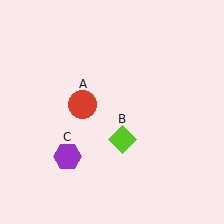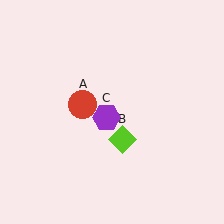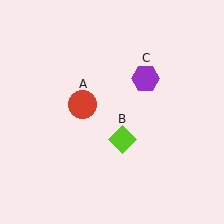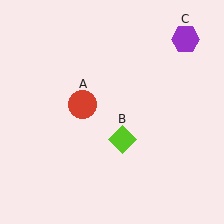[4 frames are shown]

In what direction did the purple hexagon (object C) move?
The purple hexagon (object C) moved up and to the right.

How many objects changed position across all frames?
1 object changed position: purple hexagon (object C).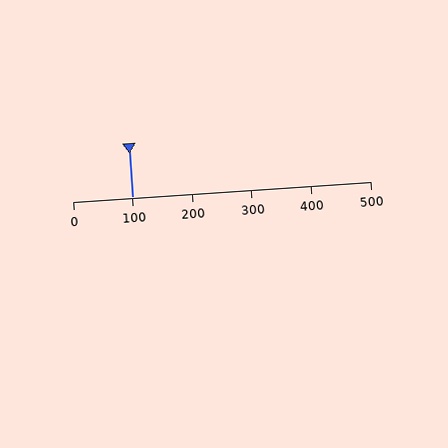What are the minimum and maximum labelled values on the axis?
The axis runs from 0 to 500.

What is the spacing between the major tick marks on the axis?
The major ticks are spaced 100 apart.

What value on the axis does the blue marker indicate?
The marker indicates approximately 100.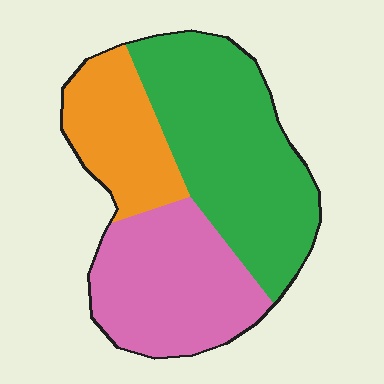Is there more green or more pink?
Green.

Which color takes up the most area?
Green, at roughly 45%.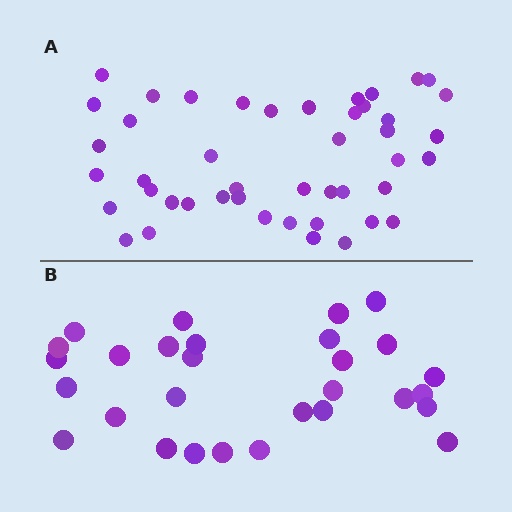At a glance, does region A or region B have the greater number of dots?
Region A (the top region) has more dots.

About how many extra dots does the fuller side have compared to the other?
Region A has approximately 15 more dots than region B.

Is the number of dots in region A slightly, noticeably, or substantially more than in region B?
Region A has substantially more. The ratio is roughly 1.6 to 1.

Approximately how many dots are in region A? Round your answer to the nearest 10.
About 40 dots. (The exact count is 45, which rounds to 40.)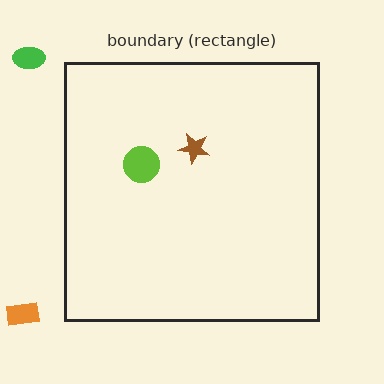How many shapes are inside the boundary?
2 inside, 2 outside.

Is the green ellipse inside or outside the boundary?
Outside.